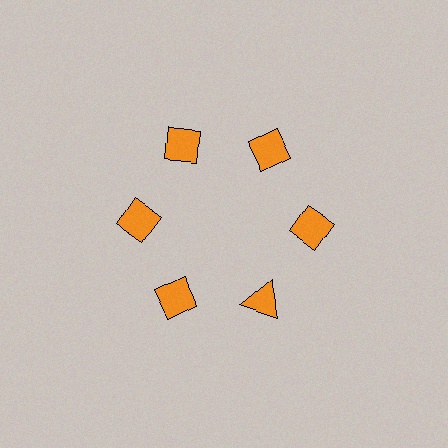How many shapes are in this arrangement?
There are 6 shapes arranged in a ring pattern.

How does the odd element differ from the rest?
It has a different shape: triangle instead of diamond.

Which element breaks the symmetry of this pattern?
The orange triangle at roughly the 5 o'clock position breaks the symmetry. All other shapes are orange diamonds.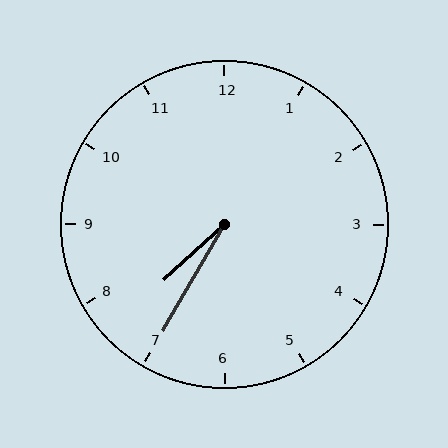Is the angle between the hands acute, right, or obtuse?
It is acute.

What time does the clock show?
7:35.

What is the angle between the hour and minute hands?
Approximately 18 degrees.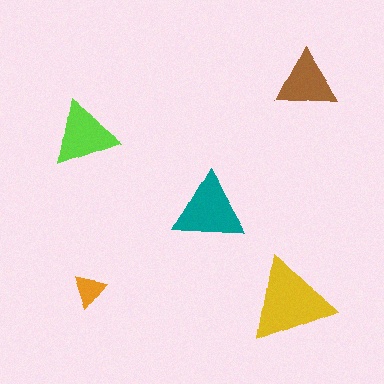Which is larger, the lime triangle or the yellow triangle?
The yellow one.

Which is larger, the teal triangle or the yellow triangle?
The yellow one.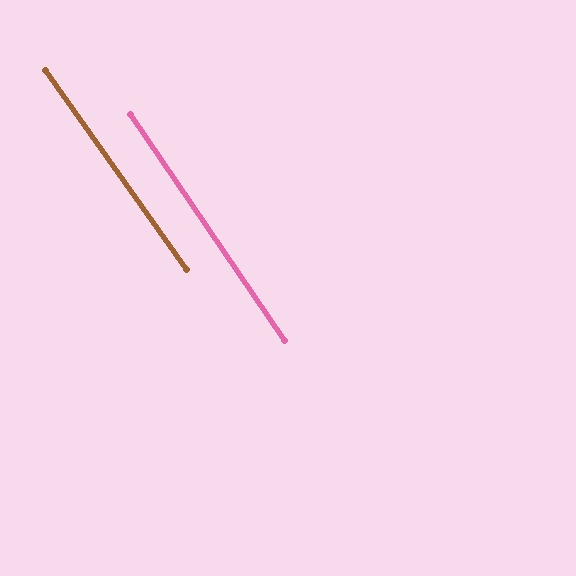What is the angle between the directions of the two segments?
Approximately 1 degree.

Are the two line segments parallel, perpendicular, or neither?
Parallel — their directions differ by only 1.0°.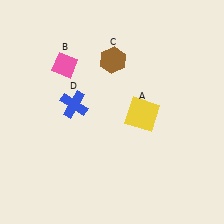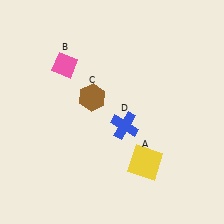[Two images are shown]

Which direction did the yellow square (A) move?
The yellow square (A) moved down.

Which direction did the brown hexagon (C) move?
The brown hexagon (C) moved down.